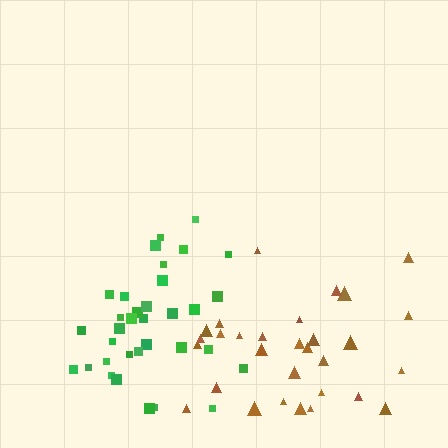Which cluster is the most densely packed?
Green.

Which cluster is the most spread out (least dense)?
Brown.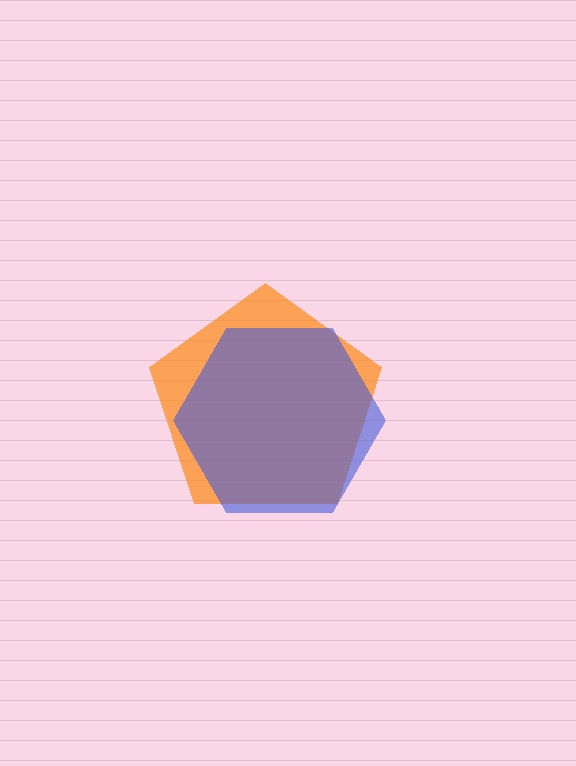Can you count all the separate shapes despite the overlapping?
Yes, there are 2 separate shapes.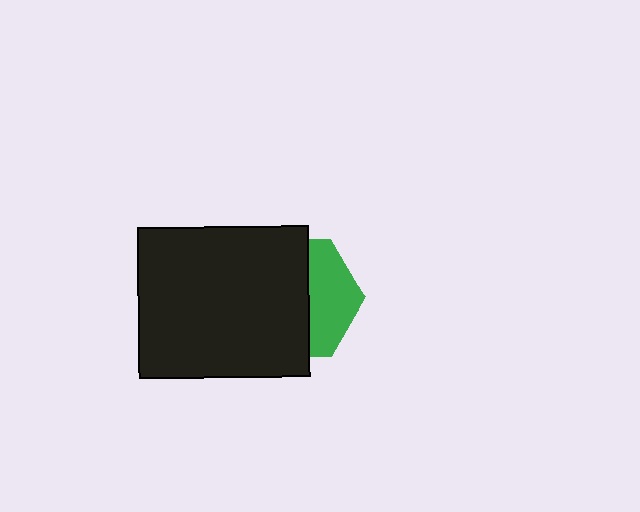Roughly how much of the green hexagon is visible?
A small part of it is visible (roughly 38%).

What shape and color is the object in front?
The object in front is a black rectangle.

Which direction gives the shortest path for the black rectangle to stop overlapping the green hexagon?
Moving left gives the shortest separation.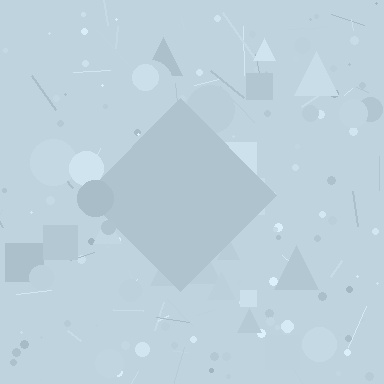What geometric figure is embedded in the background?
A diamond is embedded in the background.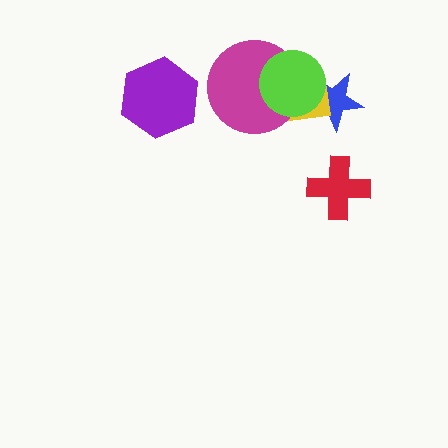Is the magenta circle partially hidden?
Yes, it is partially covered by another shape.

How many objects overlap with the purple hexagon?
0 objects overlap with the purple hexagon.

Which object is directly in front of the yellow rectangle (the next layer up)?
The magenta circle is directly in front of the yellow rectangle.